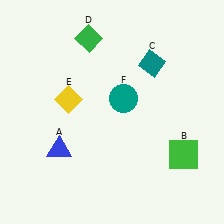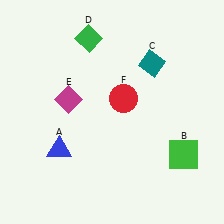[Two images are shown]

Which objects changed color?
E changed from yellow to magenta. F changed from teal to red.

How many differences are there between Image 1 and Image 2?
There are 2 differences between the two images.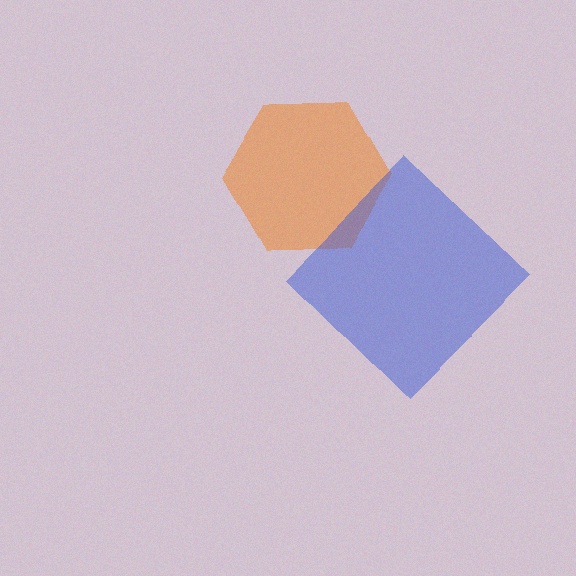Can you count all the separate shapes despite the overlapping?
Yes, there are 2 separate shapes.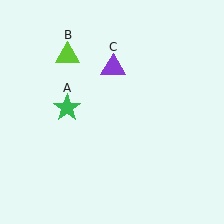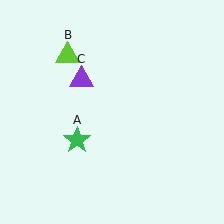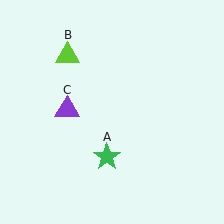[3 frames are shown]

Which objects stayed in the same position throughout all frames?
Lime triangle (object B) remained stationary.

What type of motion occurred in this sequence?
The green star (object A), purple triangle (object C) rotated counterclockwise around the center of the scene.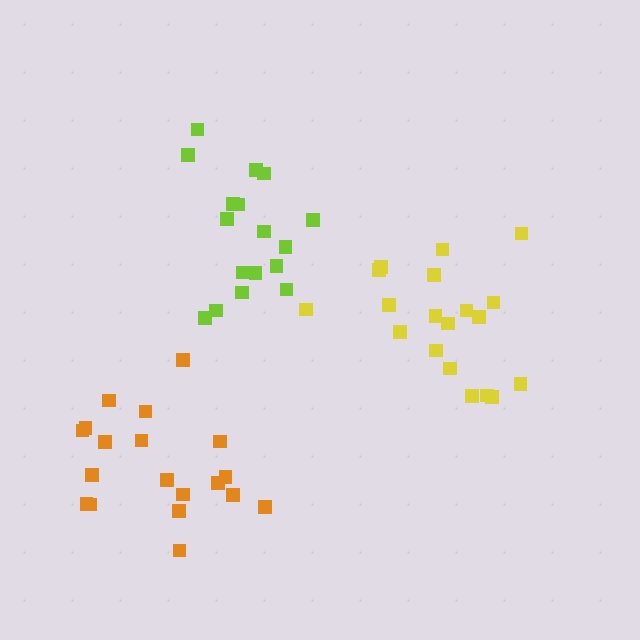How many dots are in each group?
Group 1: 17 dots, Group 2: 19 dots, Group 3: 19 dots (55 total).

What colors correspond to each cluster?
The clusters are colored: lime, orange, yellow.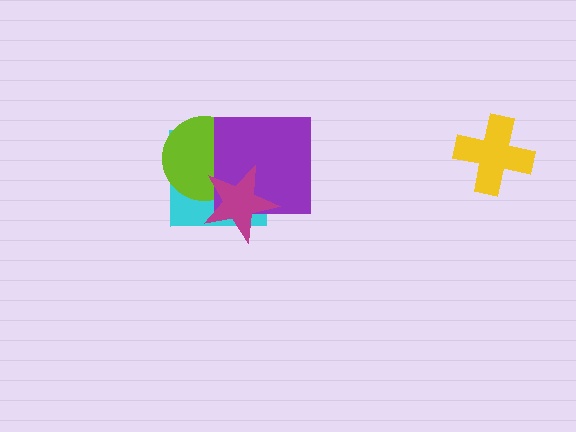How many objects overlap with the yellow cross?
0 objects overlap with the yellow cross.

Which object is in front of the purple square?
The magenta star is in front of the purple square.